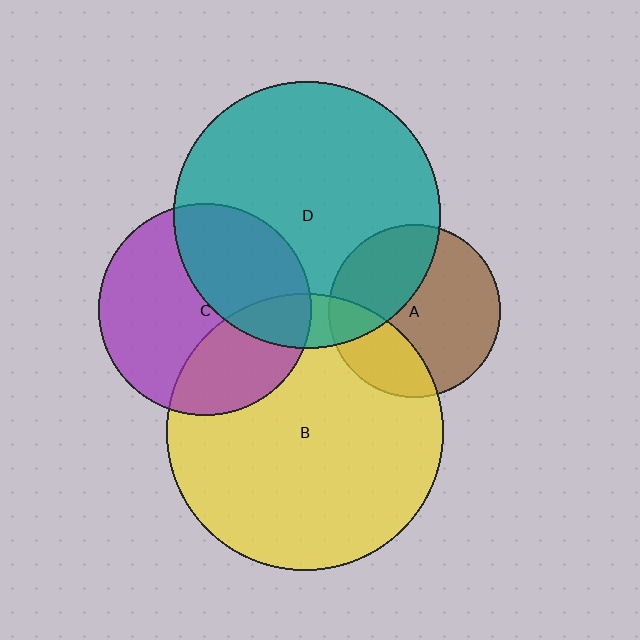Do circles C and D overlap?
Yes.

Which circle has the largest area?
Circle B (yellow).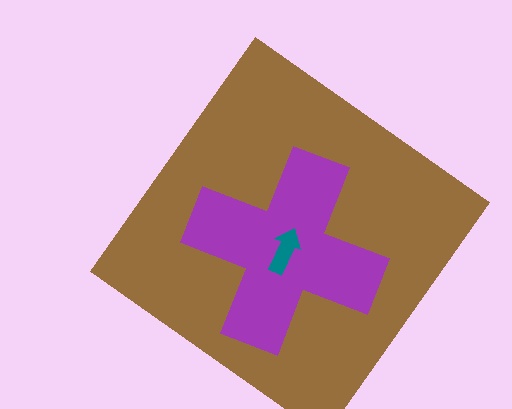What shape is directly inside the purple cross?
The teal arrow.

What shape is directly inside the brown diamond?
The purple cross.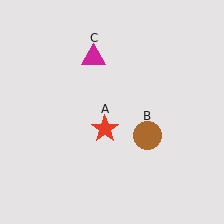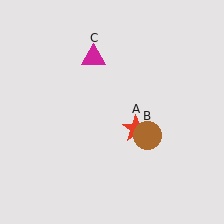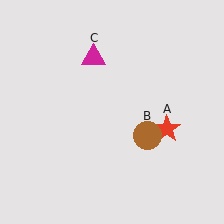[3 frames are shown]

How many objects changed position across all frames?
1 object changed position: red star (object A).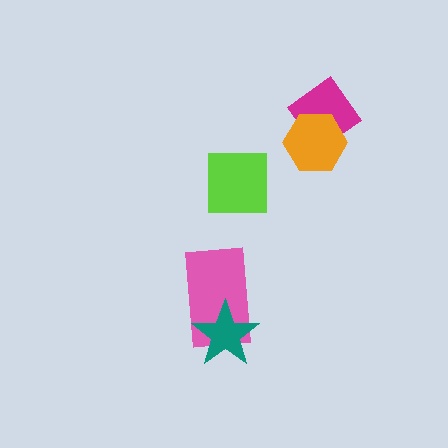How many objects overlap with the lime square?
0 objects overlap with the lime square.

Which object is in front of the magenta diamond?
The orange hexagon is in front of the magenta diamond.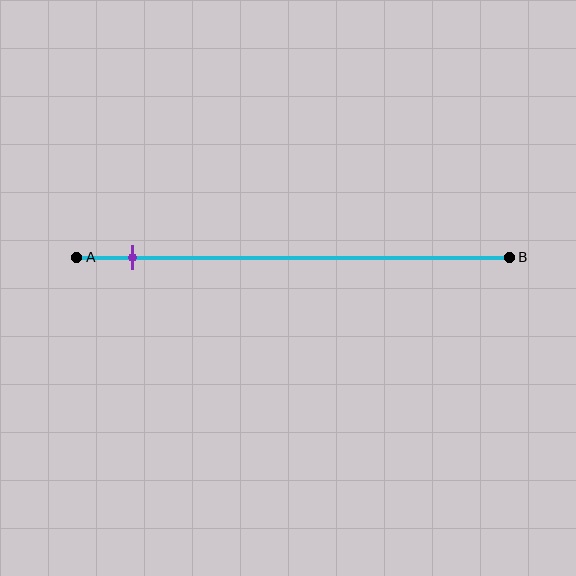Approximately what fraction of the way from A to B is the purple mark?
The purple mark is approximately 15% of the way from A to B.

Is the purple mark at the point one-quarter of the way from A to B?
No, the mark is at about 15% from A, not at the 25% one-quarter point.